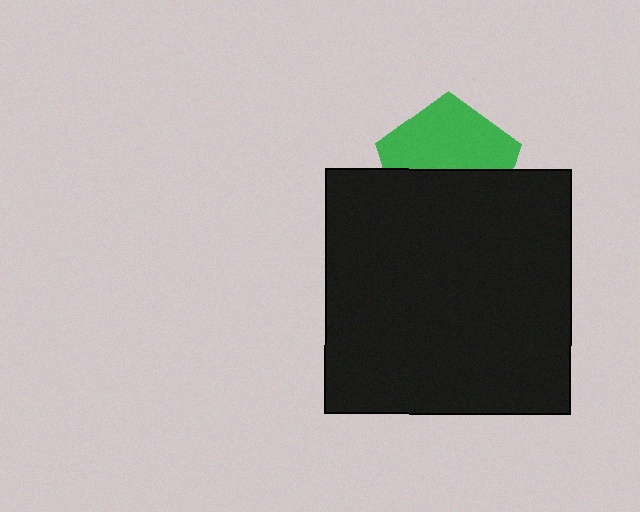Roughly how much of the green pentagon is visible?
About half of it is visible (roughly 51%).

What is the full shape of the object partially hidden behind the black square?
The partially hidden object is a green pentagon.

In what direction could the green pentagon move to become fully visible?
The green pentagon could move up. That would shift it out from behind the black square entirely.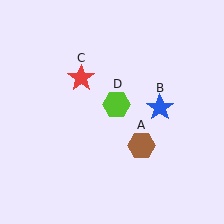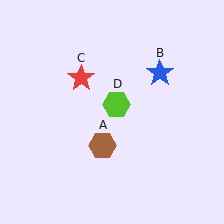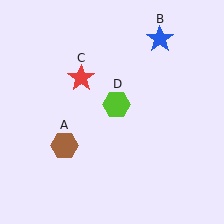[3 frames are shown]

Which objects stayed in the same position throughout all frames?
Red star (object C) and lime hexagon (object D) remained stationary.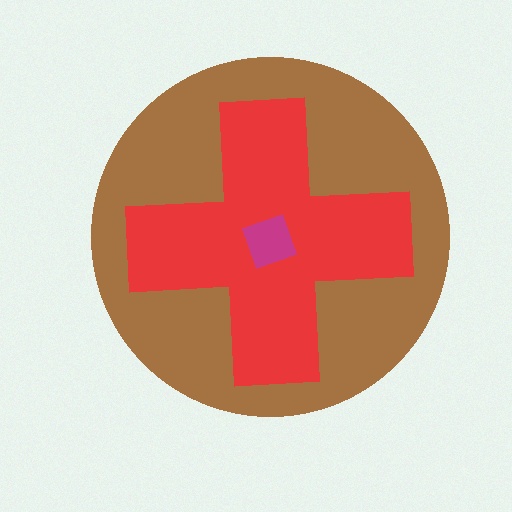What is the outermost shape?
The brown circle.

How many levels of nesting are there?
3.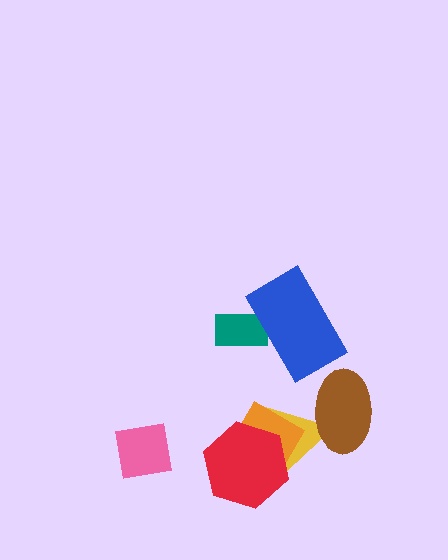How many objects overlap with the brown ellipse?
1 object overlaps with the brown ellipse.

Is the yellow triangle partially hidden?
Yes, it is partially covered by another shape.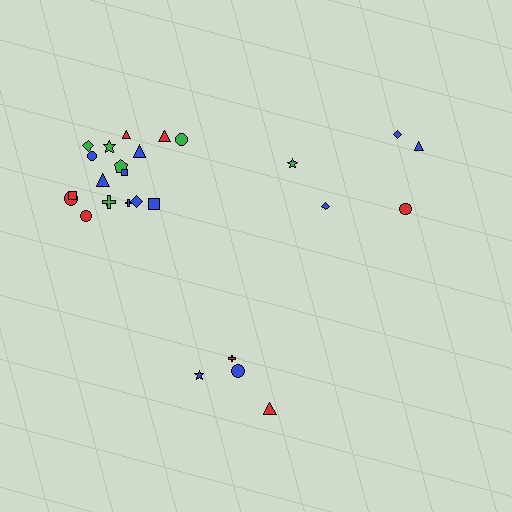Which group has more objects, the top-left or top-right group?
The top-left group.